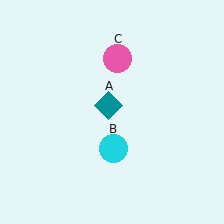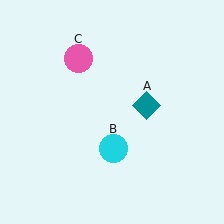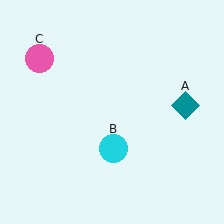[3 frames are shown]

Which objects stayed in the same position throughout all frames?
Cyan circle (object B) remained stationary.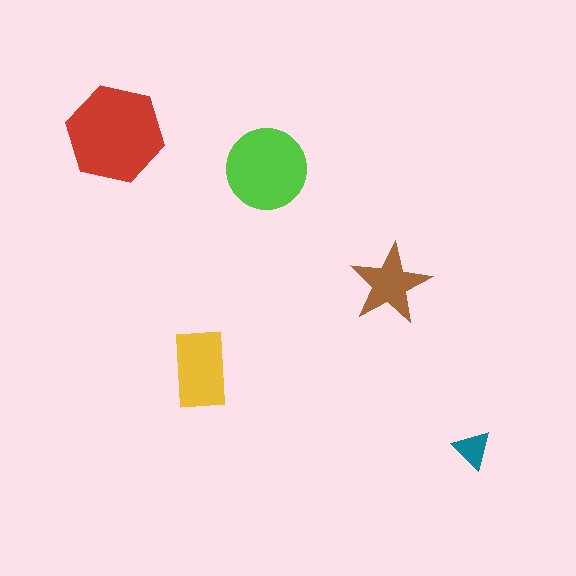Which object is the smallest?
The teal triangle.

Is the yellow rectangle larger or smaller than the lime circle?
Smaller.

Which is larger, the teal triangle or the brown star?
The brown star.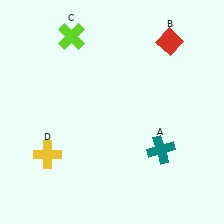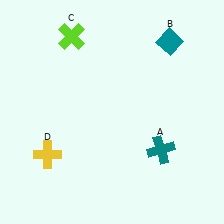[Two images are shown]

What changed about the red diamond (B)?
In Image 1, B is red. In Image 2, it changed to teal.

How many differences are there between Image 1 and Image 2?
There is 1 difference between the two images.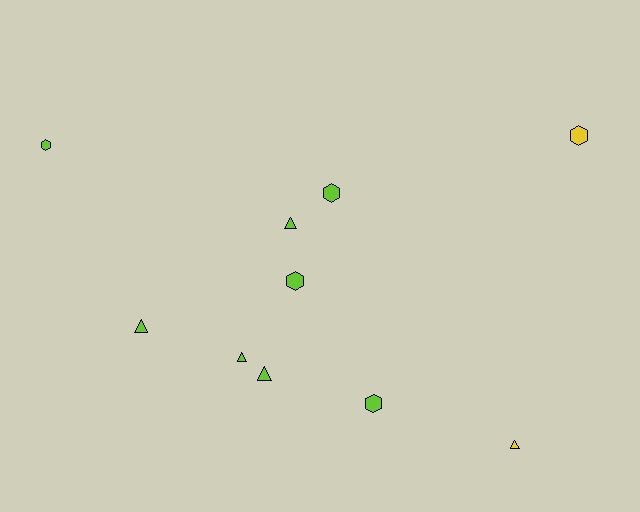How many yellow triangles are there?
There is 1 yellow triangle.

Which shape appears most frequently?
Hexagon, with 5 objects.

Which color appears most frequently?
Lime, with 8 objects.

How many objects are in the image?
There are 10 objects.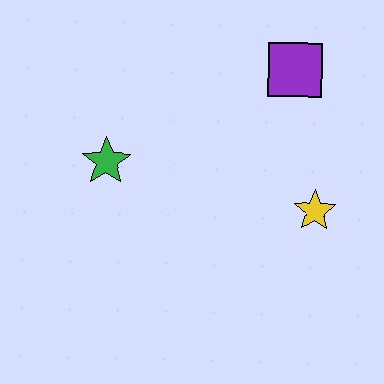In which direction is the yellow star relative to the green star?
The yellow star is to the right of the green star.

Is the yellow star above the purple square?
No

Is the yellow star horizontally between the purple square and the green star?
No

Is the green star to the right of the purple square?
No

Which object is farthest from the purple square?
The green star is farthest from the purple square.